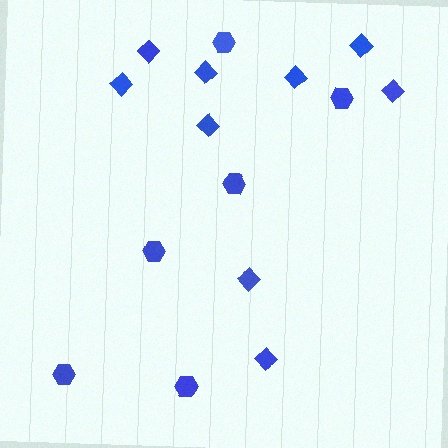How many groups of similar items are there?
There are 2 groups: one group of diamonds (9) and one group of hexagons (6).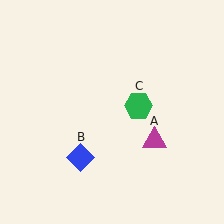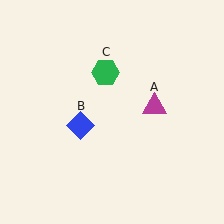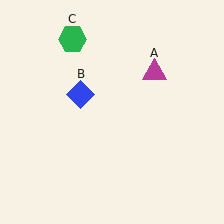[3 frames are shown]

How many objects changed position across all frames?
3 objects changed position: magenta triangle (object A), blue diamond (object B), green hexagon (object C).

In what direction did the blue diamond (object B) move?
The blue diamond (object B) moved up.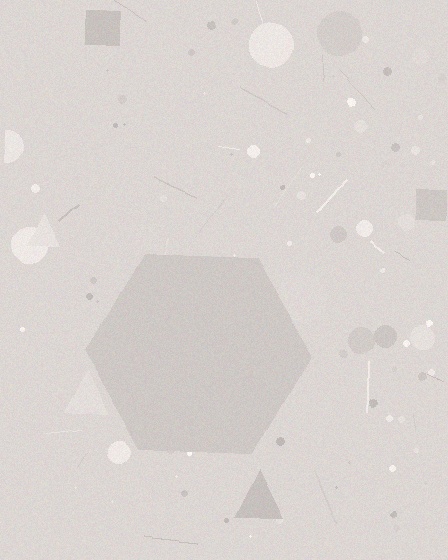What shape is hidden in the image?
A hexagon is hidden in the image.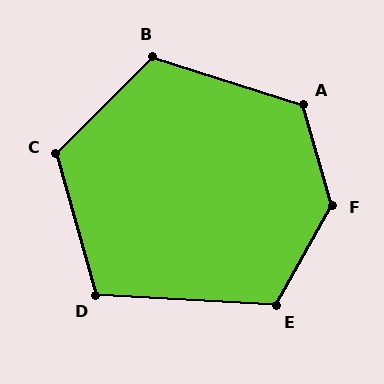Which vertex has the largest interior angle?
F, at approximately 134 degrees.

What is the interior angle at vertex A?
Approximately 124 degrees (obtuse).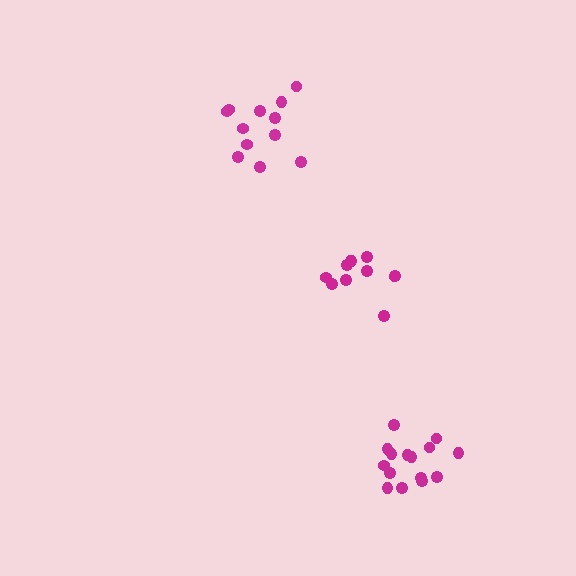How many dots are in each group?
Group 1: 15 dots, Group 2: 11 dots, Group 3: 12 dots (38 total).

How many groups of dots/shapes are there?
There are 3 groups.